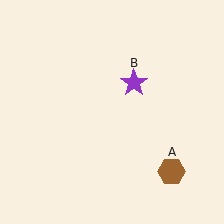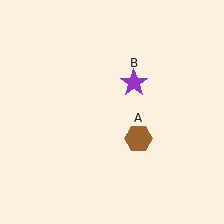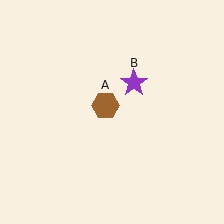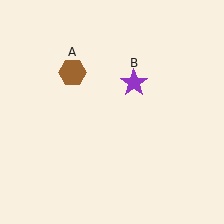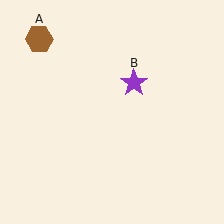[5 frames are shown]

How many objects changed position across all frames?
1 object changed position: brown hexagon (object A).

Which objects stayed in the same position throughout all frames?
Purple star (object B) remained stationary.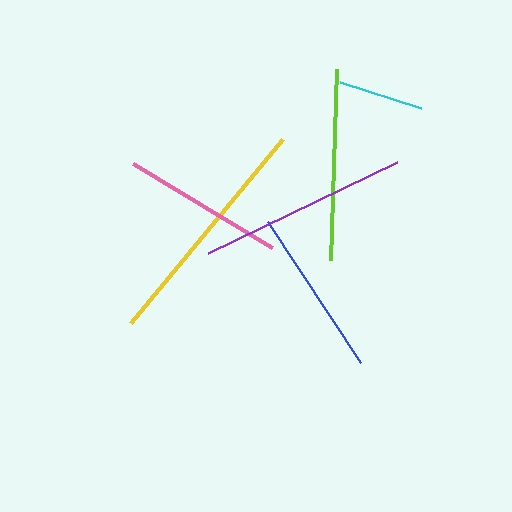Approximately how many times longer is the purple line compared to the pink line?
The purple line is approximately 1.3 times the length of the pink line.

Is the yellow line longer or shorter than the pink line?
The yellow line is longer than the pink line.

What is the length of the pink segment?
The pink segment is approximately 162 pixels long.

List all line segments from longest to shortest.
From longest to shortest: yellow, purple, lime, blue, pink, cyan.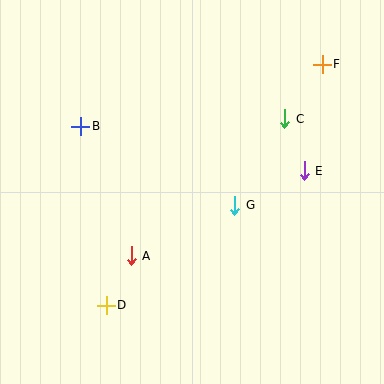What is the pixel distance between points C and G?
The distance between C and G is 100 pixels.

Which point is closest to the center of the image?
Point G at (235, 205) is closest to the center.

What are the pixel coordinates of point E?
Point E is at (304, 171).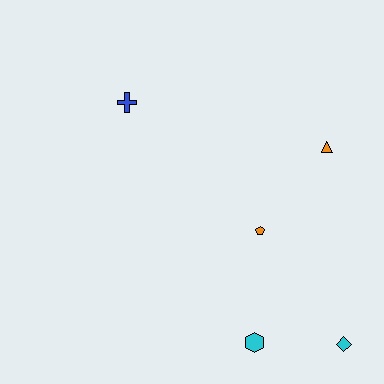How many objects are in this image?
There are 5 objects.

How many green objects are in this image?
There are no green objects.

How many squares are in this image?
There are no squares.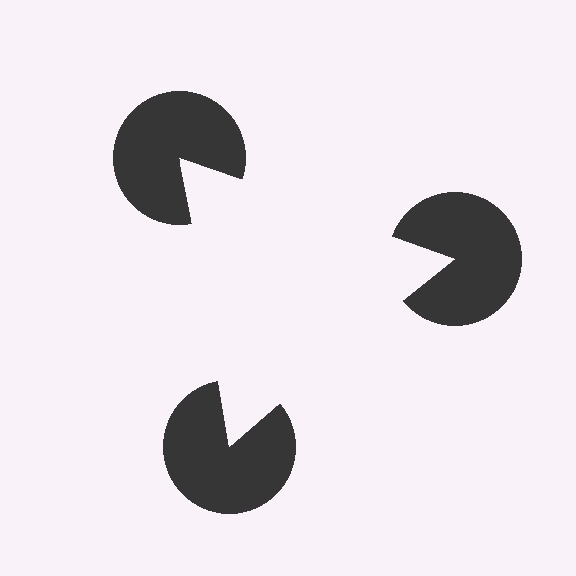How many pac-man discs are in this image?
There are 3 — one at each vertex of the illusory triangle.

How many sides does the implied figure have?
3 sides.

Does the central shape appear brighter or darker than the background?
It typically appears slightly brighter than the background, even though no actual brightness change is drawn.